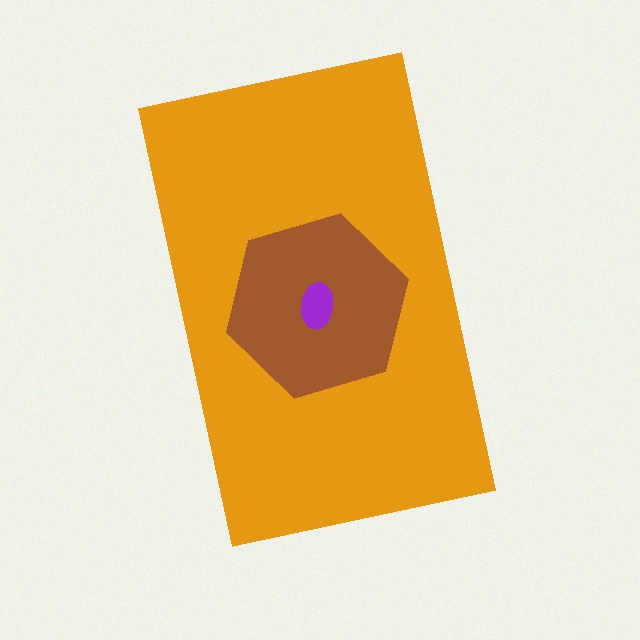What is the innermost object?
The purple ellipse.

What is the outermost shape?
The orange rectangle.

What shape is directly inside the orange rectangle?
The brown hexagon.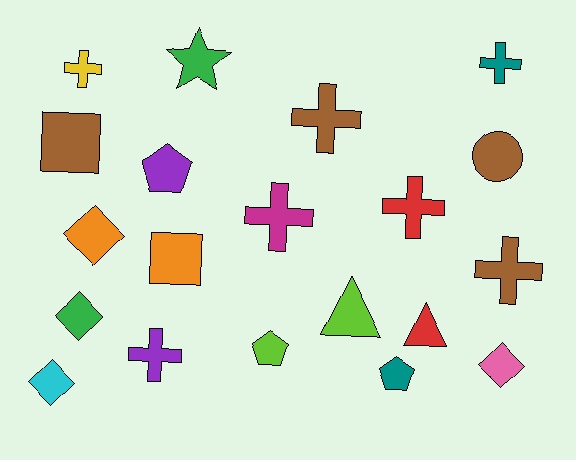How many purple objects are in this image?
There are 2 purple objects.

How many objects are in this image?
There are 20 objects.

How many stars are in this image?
There is 1 star.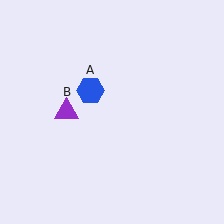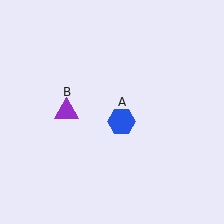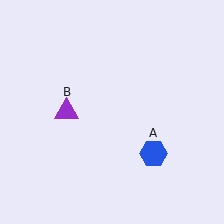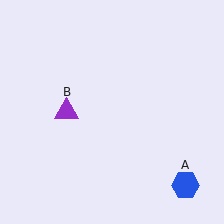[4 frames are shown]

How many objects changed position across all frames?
1 object changed position: blue hexagon (object A).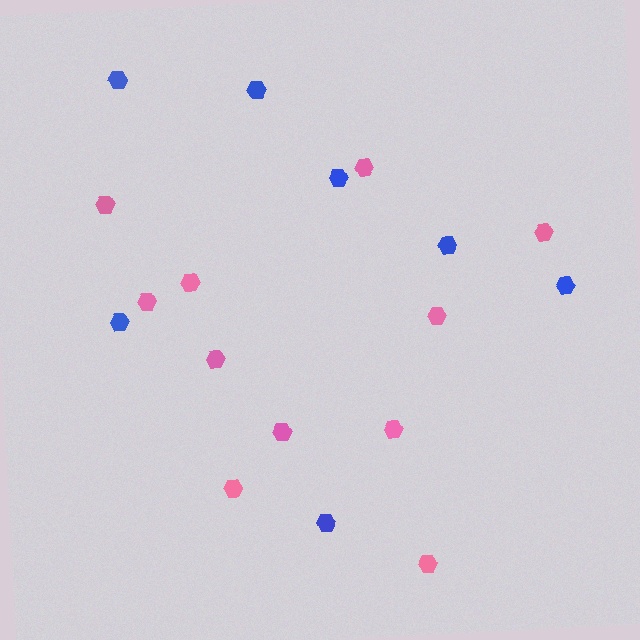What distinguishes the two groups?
There are 2 groups: one group of blue hexagons (7) and one group of pink hexagons (11).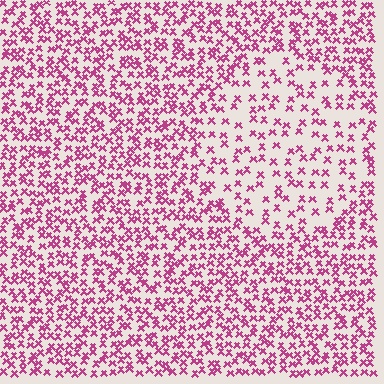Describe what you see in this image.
The image contains small magenta elements arranged at two different densities. A circle-shaped region is visible where the elements are less densely packed than the surrounding area.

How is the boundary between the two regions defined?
The boundary is defined by a change in element density (approximately 2.1x ratio). All elements are the same color, size, and shape.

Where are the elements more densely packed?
The elements are more densely packed outside the circle boundary.